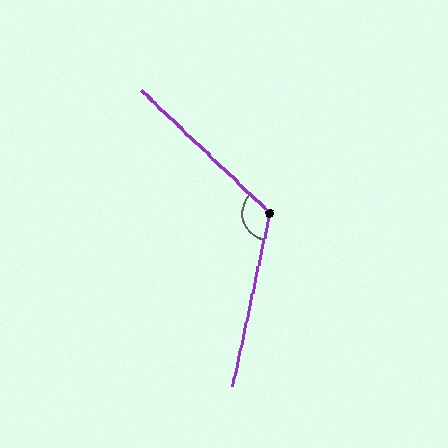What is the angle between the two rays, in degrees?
Approximately 121 degrees.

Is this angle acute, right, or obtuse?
It is obtuse.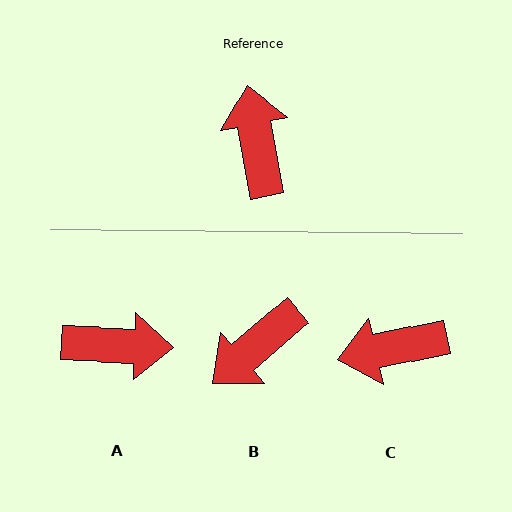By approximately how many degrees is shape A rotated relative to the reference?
Approximately 103 degrees clockwise.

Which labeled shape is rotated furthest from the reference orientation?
B, about 120 degrees away.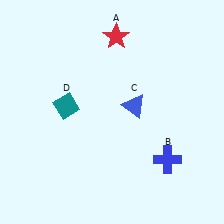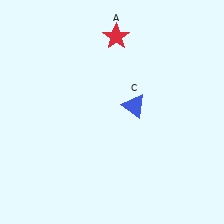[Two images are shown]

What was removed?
The blue cross (B), the teal diamond (D) were removed in Image 2.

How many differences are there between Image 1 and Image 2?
There are 2 differences between the two images.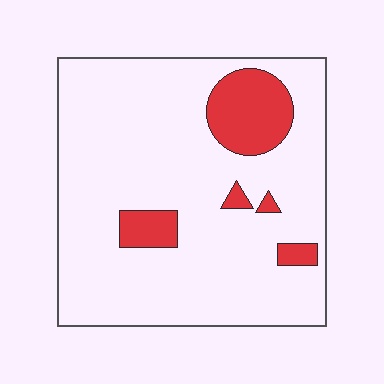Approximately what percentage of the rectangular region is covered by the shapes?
Approximately 15%.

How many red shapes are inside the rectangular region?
5.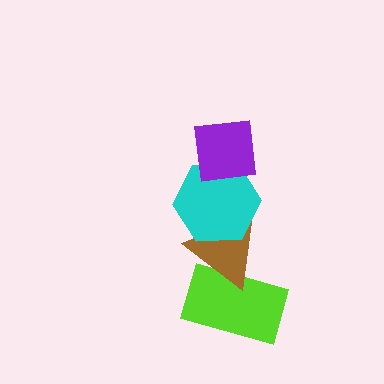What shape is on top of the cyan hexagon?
The purple square is on top of the cyan hexagon.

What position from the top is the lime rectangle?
The lime rectangle is 4th from the top.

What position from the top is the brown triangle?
The brown triangle is 3rd from the top.